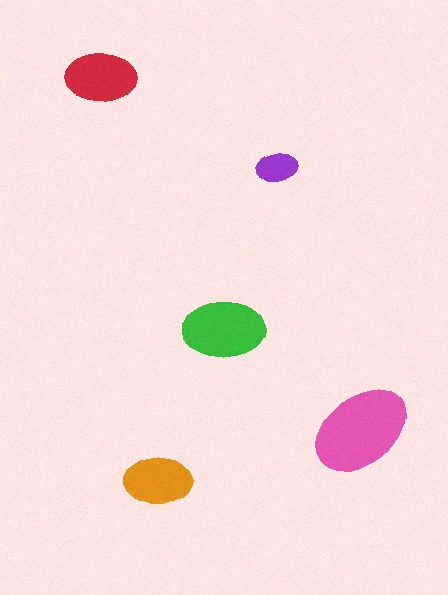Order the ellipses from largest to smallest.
the pink one, the green one, the red one, the orange one, the purple one.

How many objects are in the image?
There are 5 objects in the image.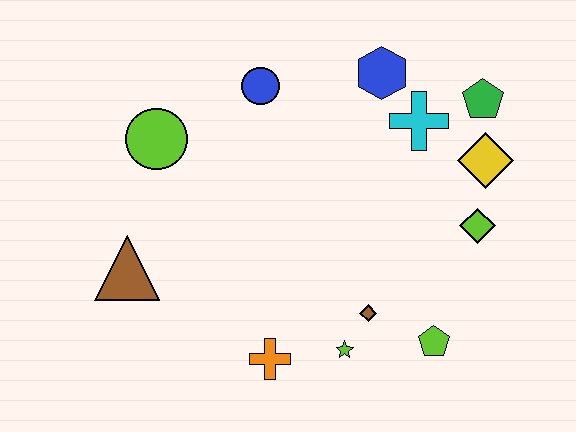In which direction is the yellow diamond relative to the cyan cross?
The yellow diamond is to the right of the cyan cross.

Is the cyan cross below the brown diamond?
No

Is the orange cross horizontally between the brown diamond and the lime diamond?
No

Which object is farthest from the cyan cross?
The brown triangle is farthest from the cyan cross.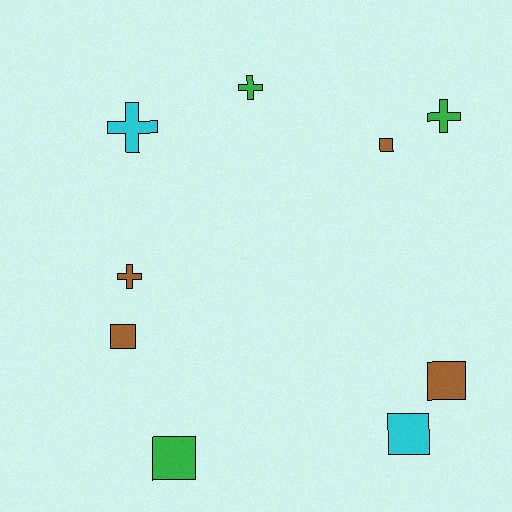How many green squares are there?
There is 1 green square.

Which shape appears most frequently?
Square, with 5 objects.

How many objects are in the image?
There are 9 objects.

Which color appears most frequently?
Brown, with 4 objects.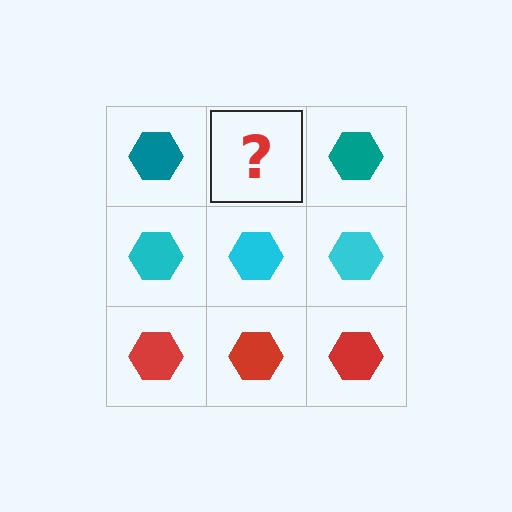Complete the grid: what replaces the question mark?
The question mark should be replaced with a teal hexagon.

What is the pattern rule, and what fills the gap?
The rule is that each row has a consistent color. The gap should be filled with a teal hexagon.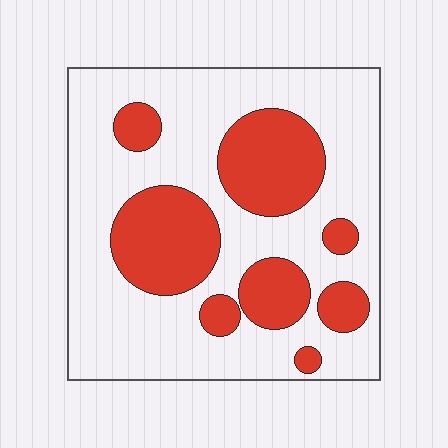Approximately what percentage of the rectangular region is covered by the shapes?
Approximately 30%.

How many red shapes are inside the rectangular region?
8.